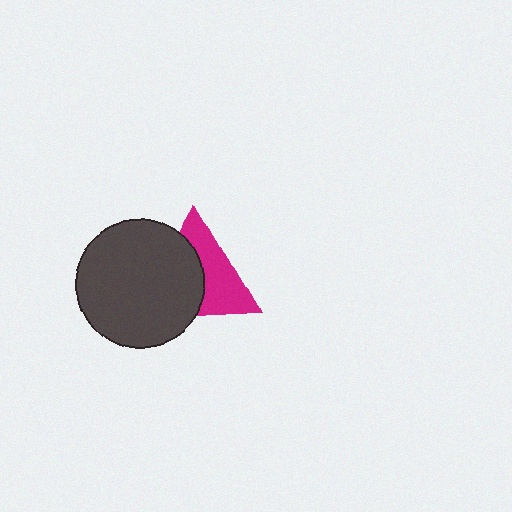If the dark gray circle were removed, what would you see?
You would see the complete magenta triangle.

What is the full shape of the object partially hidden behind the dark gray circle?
The partially hidden object is a magenta triangle.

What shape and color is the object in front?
The object in front is a dark gray circle.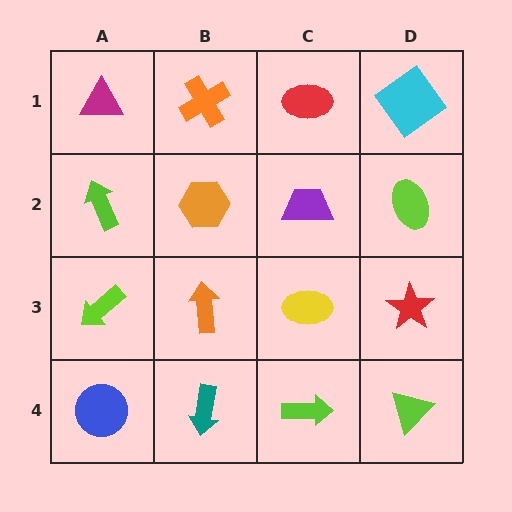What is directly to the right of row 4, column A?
A teal arrow.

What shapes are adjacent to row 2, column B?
An orange cross (row 1, column B), an orange arrow (row 3, column B), a lime arrow (row 2, column A), a purple trapezoid (row 2, column C).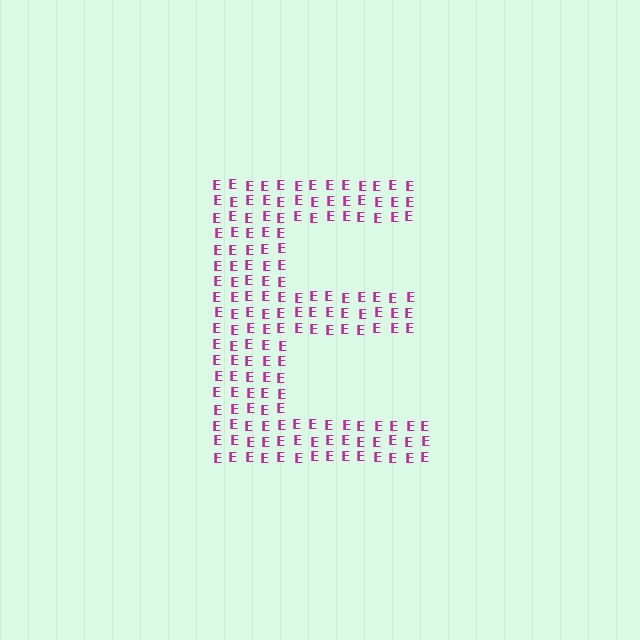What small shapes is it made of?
It is made of small letter E's.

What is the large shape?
The large shape is the letter E.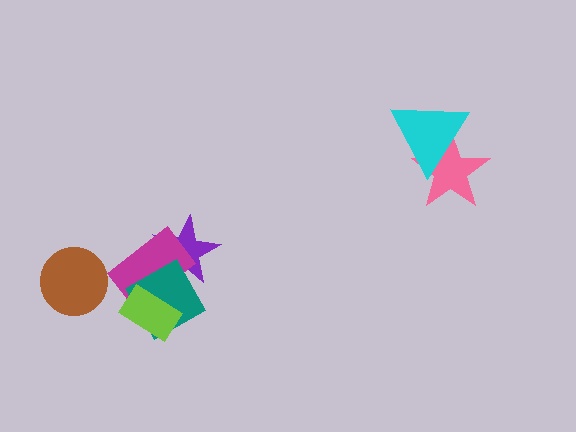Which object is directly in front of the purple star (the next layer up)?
The magenta rectangle is directly in front of the purple star.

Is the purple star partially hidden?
Yes, it is partially covered by another shape.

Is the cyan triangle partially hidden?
No, no other shape covers it.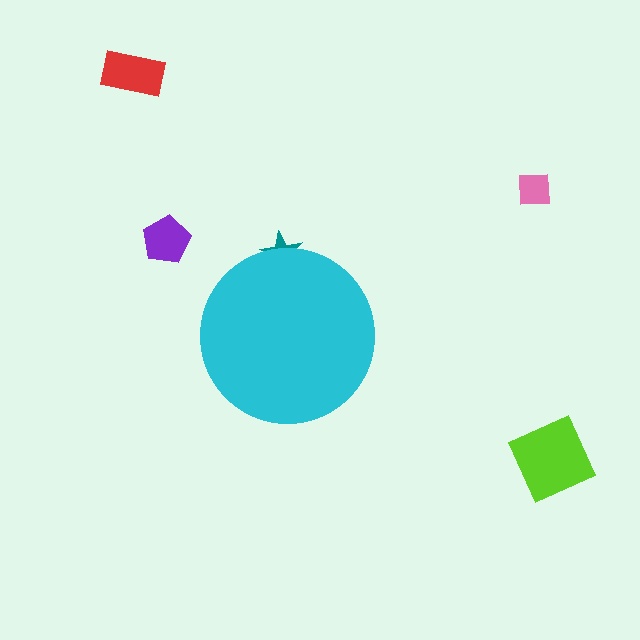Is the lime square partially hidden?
No, the lime square is fully visible.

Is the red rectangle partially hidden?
No, the red rectangle is fully visible.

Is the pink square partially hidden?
No, the pink square is fully visible.